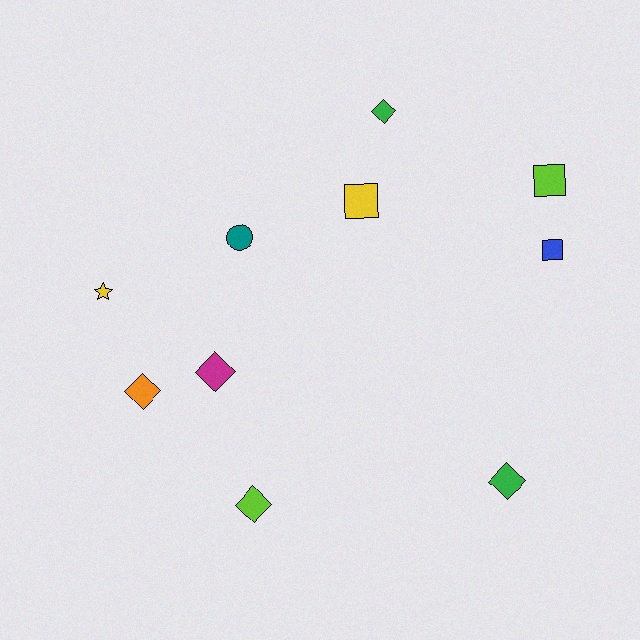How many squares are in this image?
There are 3 squares.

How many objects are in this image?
There are 10 objects.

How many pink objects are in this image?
There are no pink objects.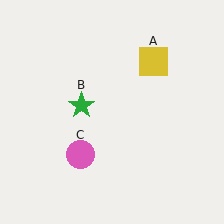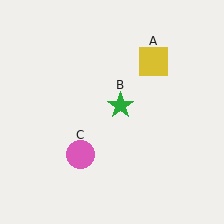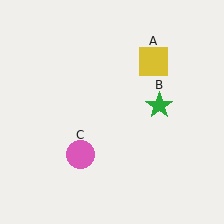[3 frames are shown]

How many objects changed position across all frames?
1 object changed position: green star (object B).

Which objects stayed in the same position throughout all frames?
Yellow square (object A) and pink circle (object C) remained stationary.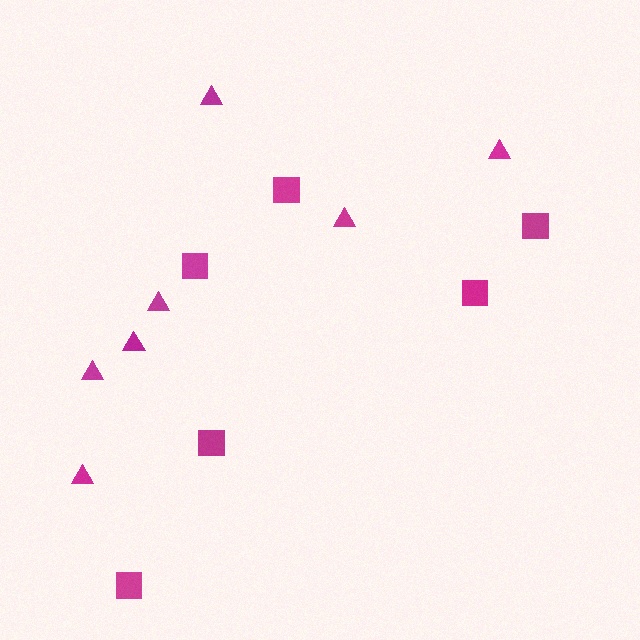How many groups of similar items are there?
There are 2 groups: one group of squares (6) and one group of triangles (7).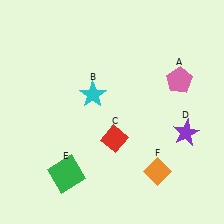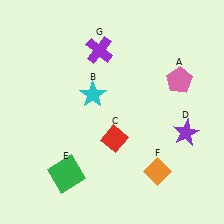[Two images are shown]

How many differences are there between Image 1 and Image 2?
There is 1 difference between the two images.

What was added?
A purple cross (G) was added in Image 2.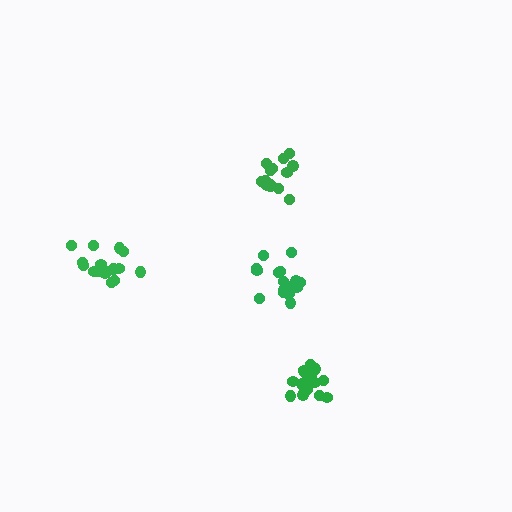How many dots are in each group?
Group 1: 20 dots, Group 2: 14 dots, Group 3: 19 dots, Group 4: 17 dots (70 total).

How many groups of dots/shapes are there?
There are 4 groups.